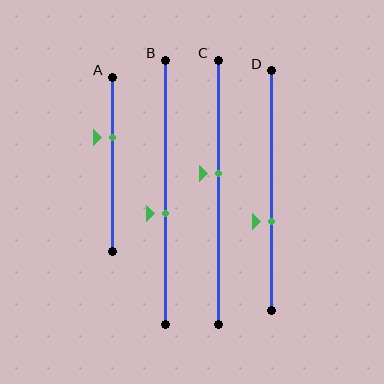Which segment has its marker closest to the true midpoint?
Segment C has its marker closest to the true midpoint.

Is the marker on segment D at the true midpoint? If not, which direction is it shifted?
No, the marker on segment D is shifted downward by about 13% of the segment length.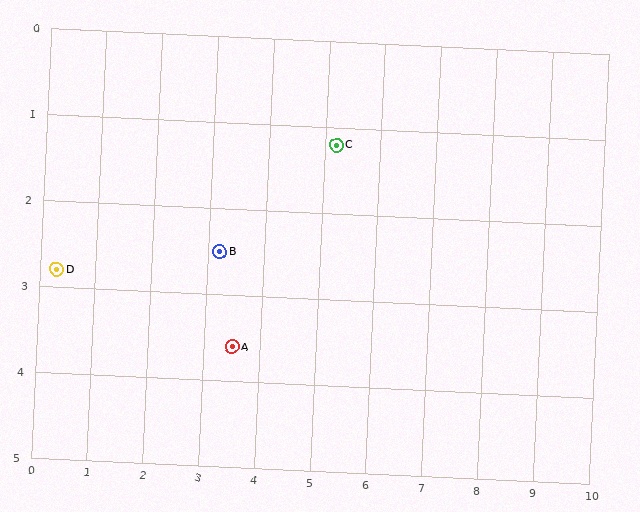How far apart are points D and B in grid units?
Points D and B are about 2.9 grid units apart.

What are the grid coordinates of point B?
Point B is at approximately (3.2, 2.5).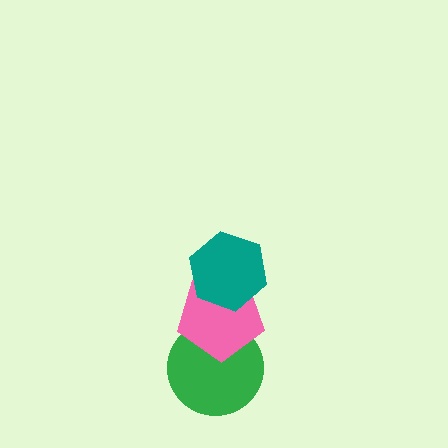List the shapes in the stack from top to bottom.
From top to bottom: the teal hexagon, the pink pentagon, the green circle.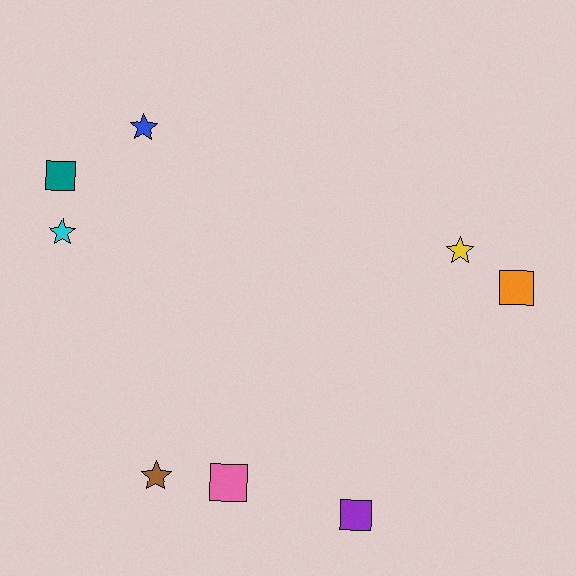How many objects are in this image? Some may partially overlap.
There are 8 objects.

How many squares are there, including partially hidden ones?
There are 4 squares.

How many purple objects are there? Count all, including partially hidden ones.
There is 1 purple object.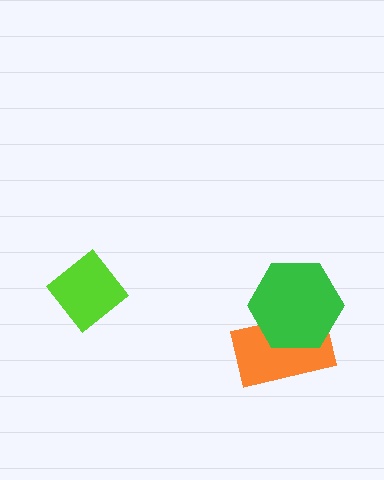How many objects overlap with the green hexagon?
1 object overlaps with the green hexagon.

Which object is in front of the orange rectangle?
The green hexagon is in front of the orange rectangle.